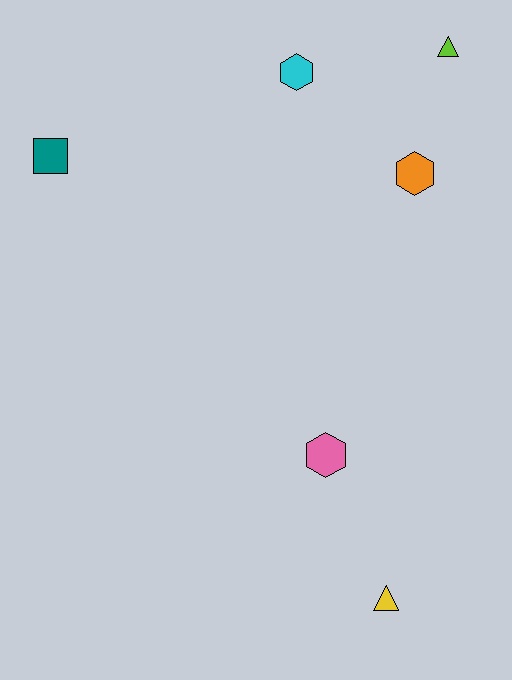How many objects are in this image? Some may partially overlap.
There are 6 objects.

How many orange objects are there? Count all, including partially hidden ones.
There is 1 orange object.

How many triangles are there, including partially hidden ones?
There are 2 triangles.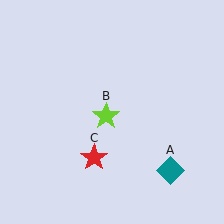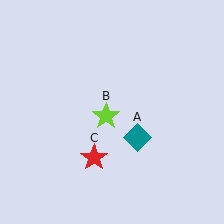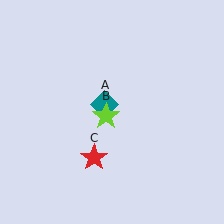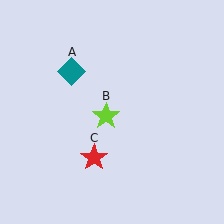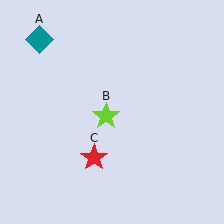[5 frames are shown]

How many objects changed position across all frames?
1 object changed position: teal diamond (object A).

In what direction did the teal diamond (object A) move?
The teal diamond (object A) moved up and to the left.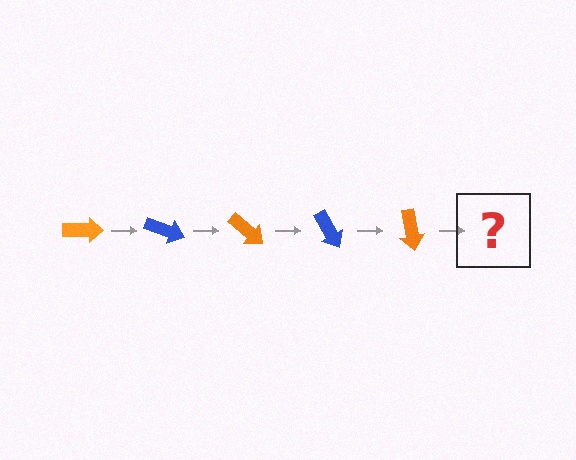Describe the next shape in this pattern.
It should be a blue arrow, rotated 100 degrees from the start.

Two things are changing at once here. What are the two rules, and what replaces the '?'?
The two rules are that it rotates 20 degrees each step and the color cycles through orange and blue. The '?' should be a blue arrow, rotated 100 degrees from the start.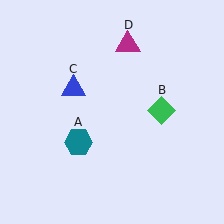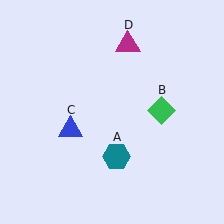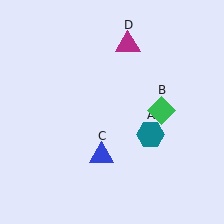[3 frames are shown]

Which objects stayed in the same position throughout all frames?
Green diamond (object B) and magenta triangle (object D) remained stationary.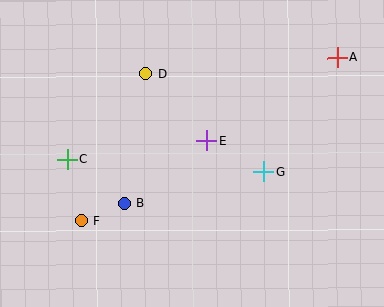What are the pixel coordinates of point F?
Point F is at (82, 221).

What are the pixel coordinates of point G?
Point G is at (264, 171).